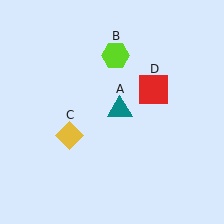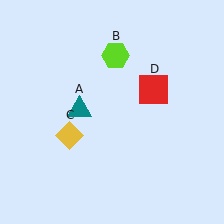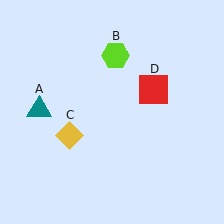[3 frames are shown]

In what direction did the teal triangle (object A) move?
The teal triangle (object A) moved left.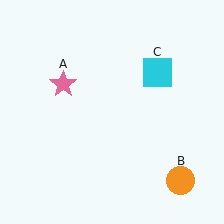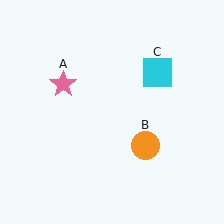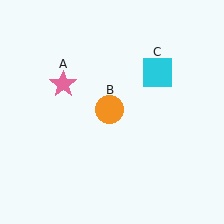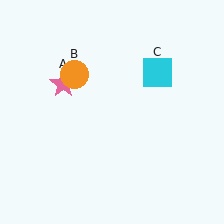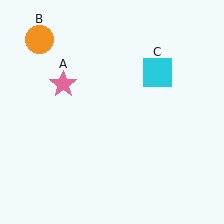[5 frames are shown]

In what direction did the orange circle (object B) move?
The orange circle (object B) moved up and to the left.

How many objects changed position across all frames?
1 object changed position: orange circle (object B).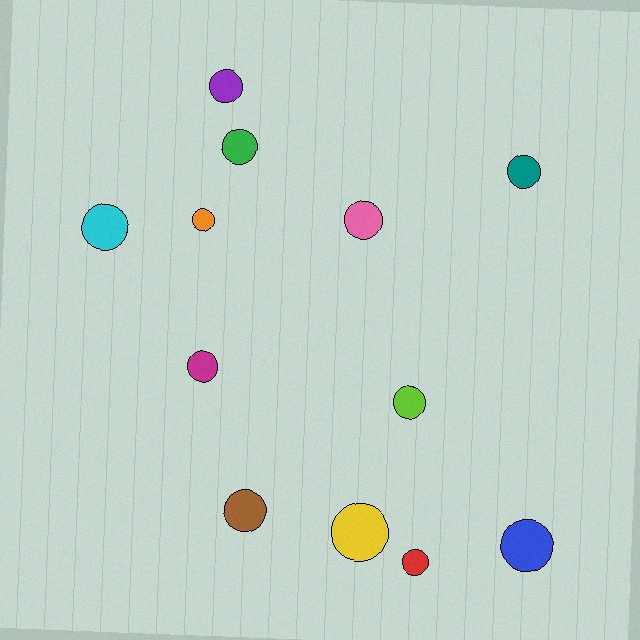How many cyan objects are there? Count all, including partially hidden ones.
There is 1 cyan object.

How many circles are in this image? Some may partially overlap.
There are 12 circles.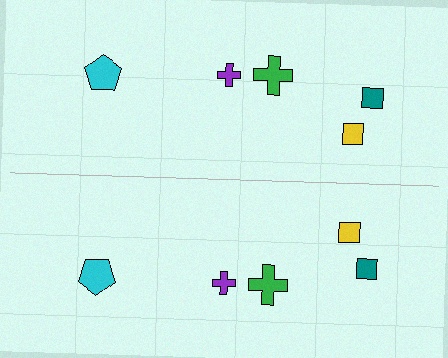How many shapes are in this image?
There are 10 shapes in this image.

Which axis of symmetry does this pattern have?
The pattern has a horizontal axis of symmetry running through the center of the image.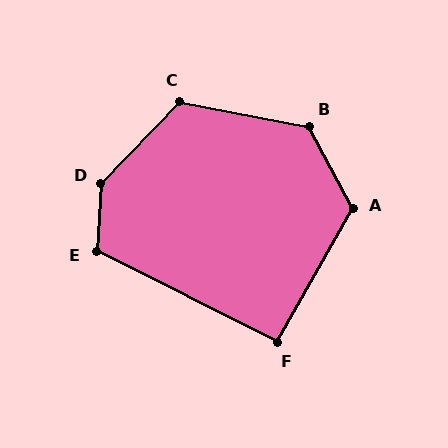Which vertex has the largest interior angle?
D, at approximately 139 degrees.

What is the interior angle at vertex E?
Approximately 114 degrees (obtuse).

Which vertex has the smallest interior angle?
F, at approximately 93 degrees.